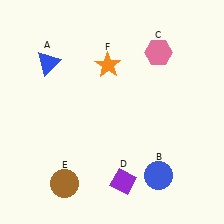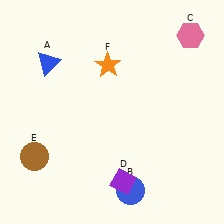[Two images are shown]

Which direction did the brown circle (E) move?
The brown circle (E) moved left.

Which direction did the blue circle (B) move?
The blue circle (B) moved left.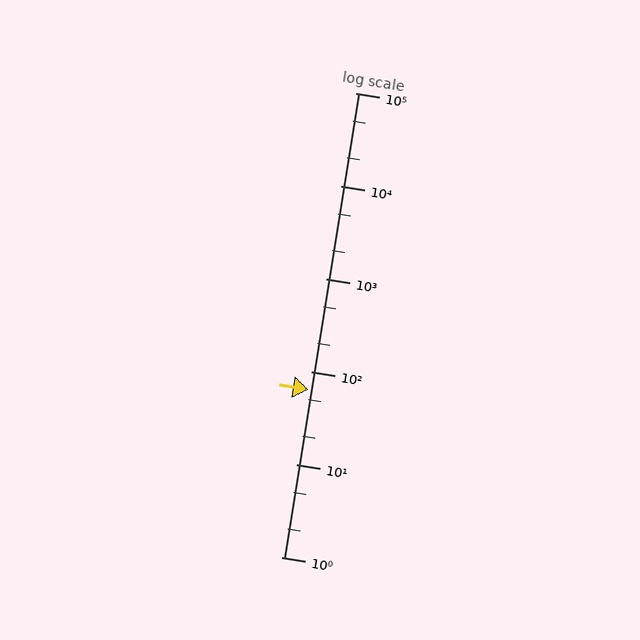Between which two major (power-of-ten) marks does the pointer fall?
The pointer is between 10 and 100.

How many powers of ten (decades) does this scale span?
The scale spans 5 decades, from 1 to 100000.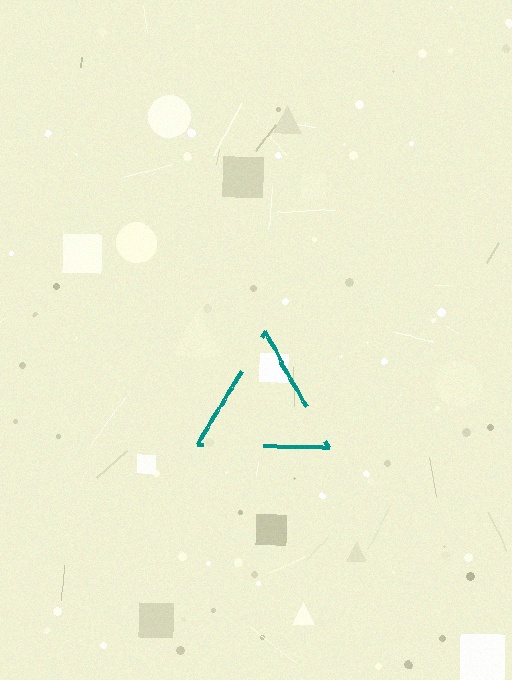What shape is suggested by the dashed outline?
The dashed outline suggests a triangle.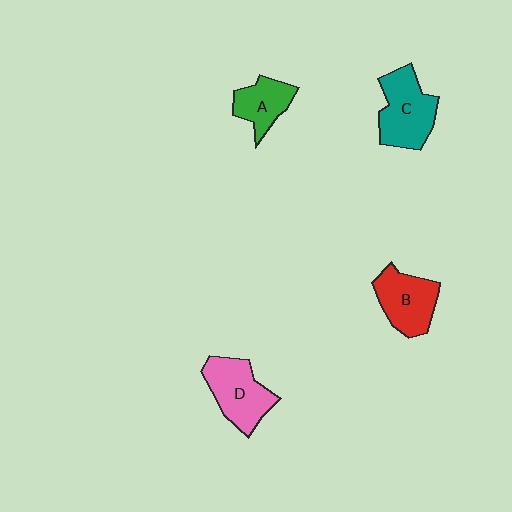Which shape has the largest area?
Shape C (teal).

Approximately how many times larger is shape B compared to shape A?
Approximately 1.3 times.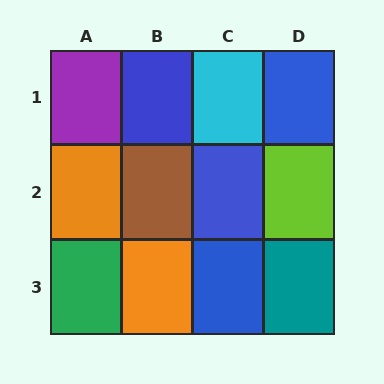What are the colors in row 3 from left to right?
Green, orange, blue, teal.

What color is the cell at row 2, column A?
Orange.